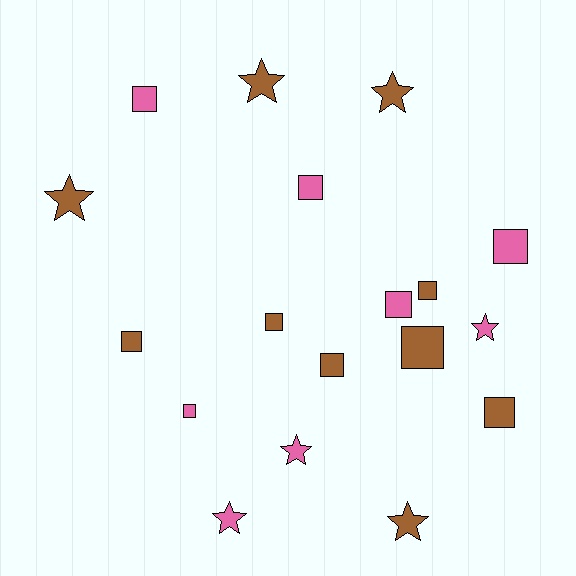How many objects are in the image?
There are 18 objects.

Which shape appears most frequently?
Square, with 11 objects.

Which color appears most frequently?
Brown, with 10 objects.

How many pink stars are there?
There are 3 pink stars.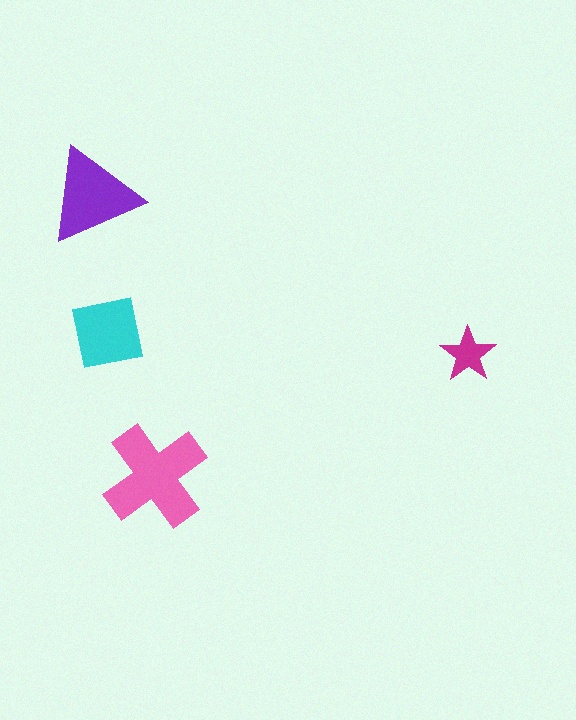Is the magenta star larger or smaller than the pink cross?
Smaller.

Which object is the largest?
The pink cross.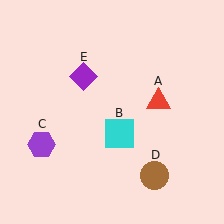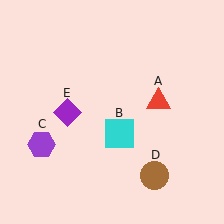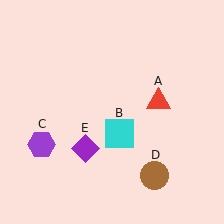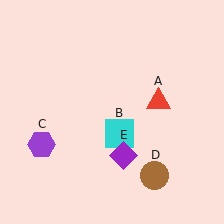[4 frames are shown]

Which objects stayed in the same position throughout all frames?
Red triangle (object A) and cyan square (object B) and purple hexagon (object C) and brown circle (object D) remained stationary.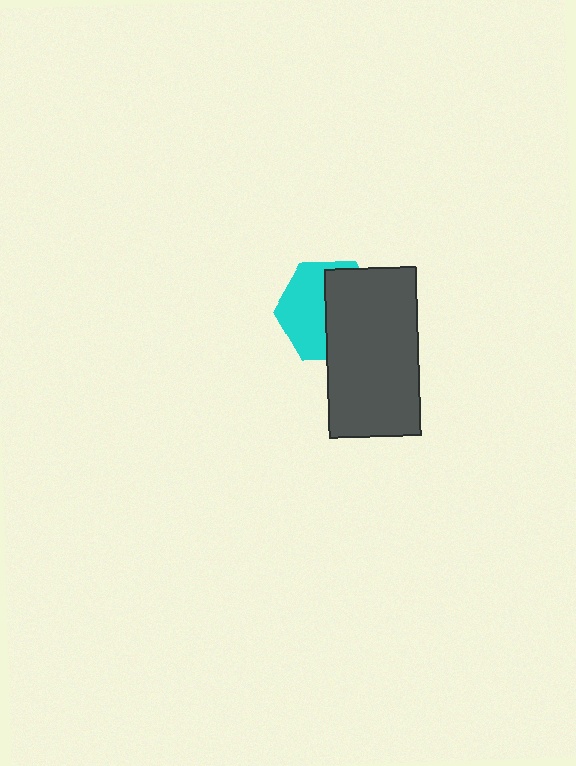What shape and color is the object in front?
The object in front is a dark gray rectangle.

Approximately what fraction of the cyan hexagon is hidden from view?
Roughly 52% of the cyan hexagon is hidden behind the dark gray rectangle.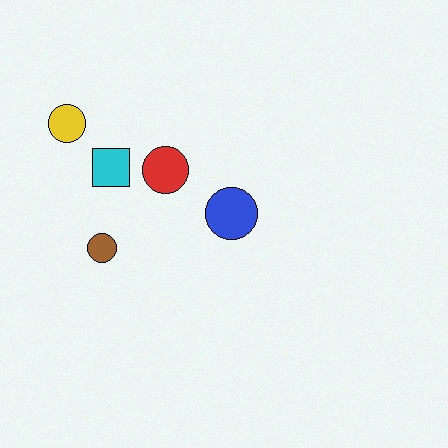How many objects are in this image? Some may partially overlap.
There are 5 objects.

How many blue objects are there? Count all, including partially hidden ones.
There is 1 blue object.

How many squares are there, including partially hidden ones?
There is 1 square.